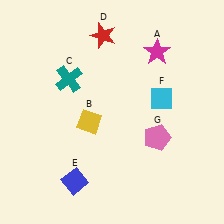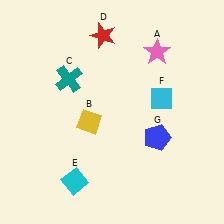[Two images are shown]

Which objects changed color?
A changed from magenta to pink. E changed from blue to cyan. G changed from pink to blue.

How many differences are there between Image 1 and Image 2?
There are 3 differences between the two images.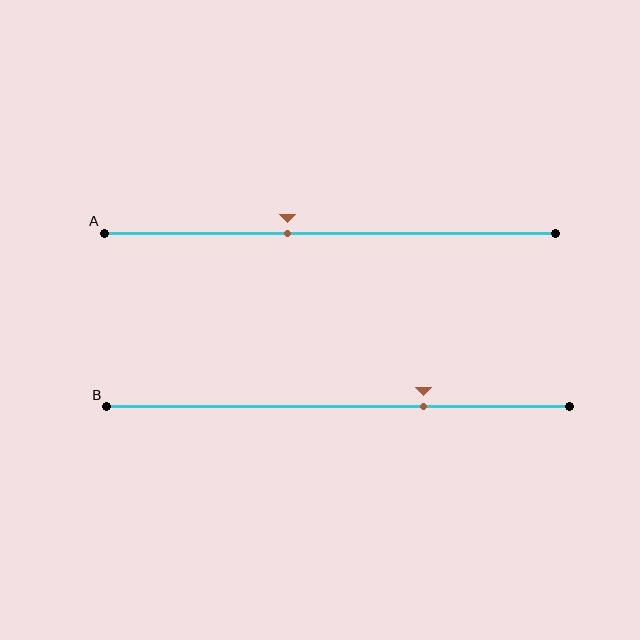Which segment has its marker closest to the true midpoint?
Segment A has its marker closest to the true midpoint.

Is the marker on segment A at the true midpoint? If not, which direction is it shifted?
No, the marker on segment A is shifted to the left by about 9% of the segment length.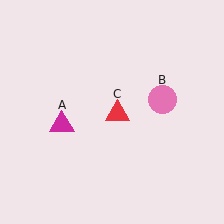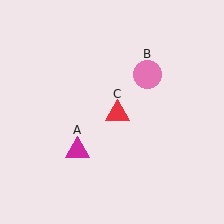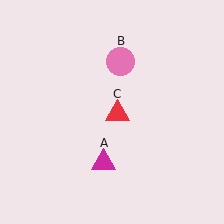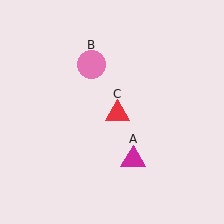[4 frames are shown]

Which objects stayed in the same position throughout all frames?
Red triangle (object C) remained stationary.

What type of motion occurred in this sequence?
The magenta triangle (object A), pink circle (object B) rotated counterclockwise around the center of the scene.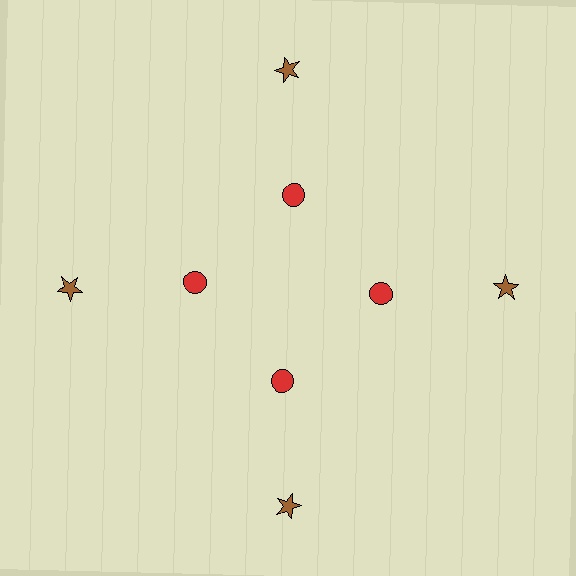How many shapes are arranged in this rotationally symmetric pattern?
There are 8 shapes, arranged in 4 groups of 2.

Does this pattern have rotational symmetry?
Yes, this pattern has 4-fold rotational symmetry. It looks the same after rotating 90 degrees around the center.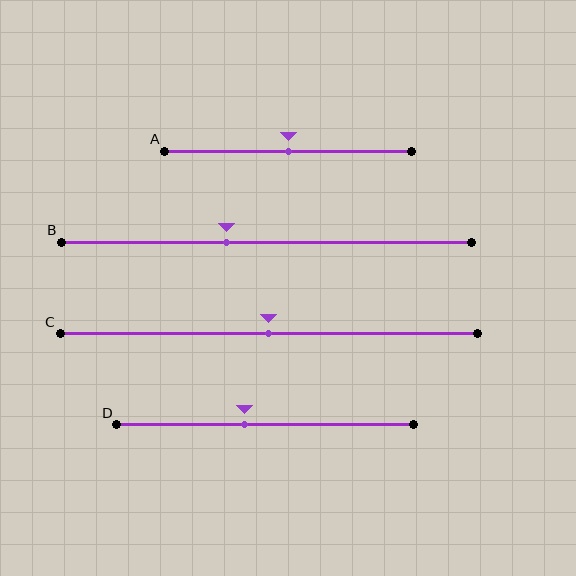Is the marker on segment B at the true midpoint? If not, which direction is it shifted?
No, the marker on segment B is shifted to the left by about 10% of the segment length.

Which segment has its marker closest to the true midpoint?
Segment A has its marker closest to the true midpoint.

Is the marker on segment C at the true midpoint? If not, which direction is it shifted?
Yes, the marker on segment C is at the true midpoint.